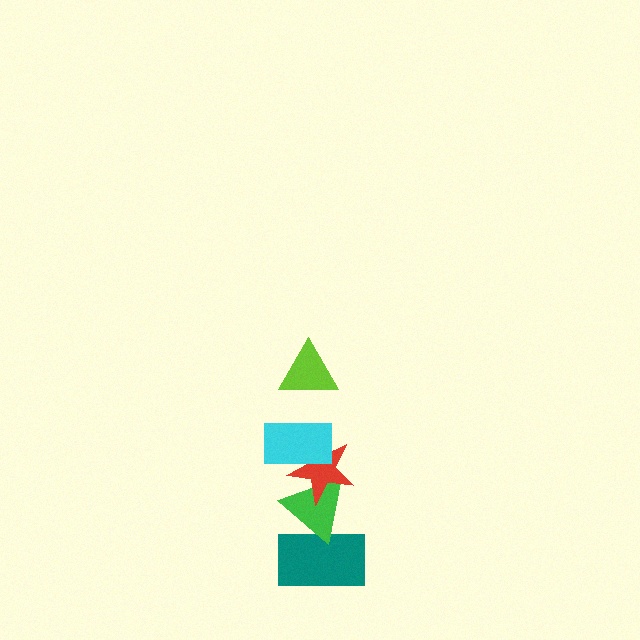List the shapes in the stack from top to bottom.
From top to bottom: the lime triangle, the cyan rectangle, the red star, the green triangle, the teal rectangle.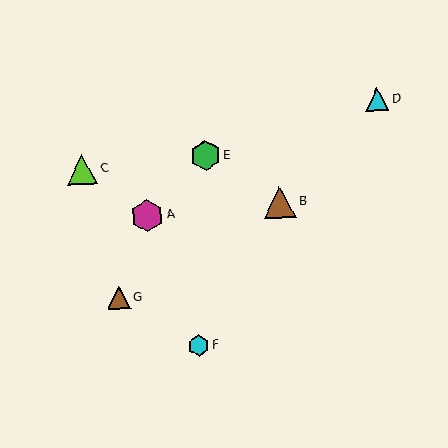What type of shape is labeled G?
Shape G is a brown triangle.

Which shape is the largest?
The magenta hexagon (labeled A) is the largest.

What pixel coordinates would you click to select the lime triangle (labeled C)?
Click at (82, 169) to select the lime triangle C.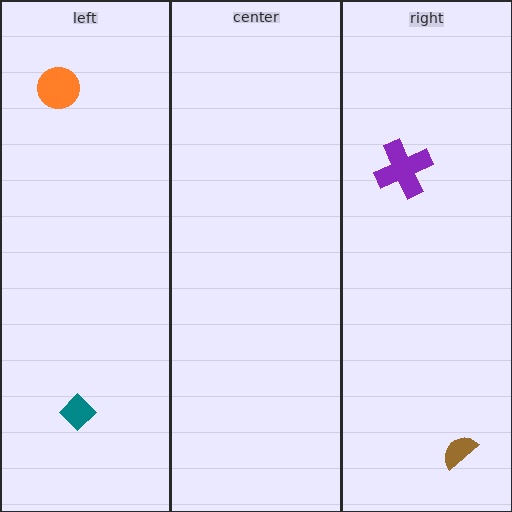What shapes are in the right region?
The brown semicircle, the purple cross.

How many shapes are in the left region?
2.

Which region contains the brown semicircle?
The right region.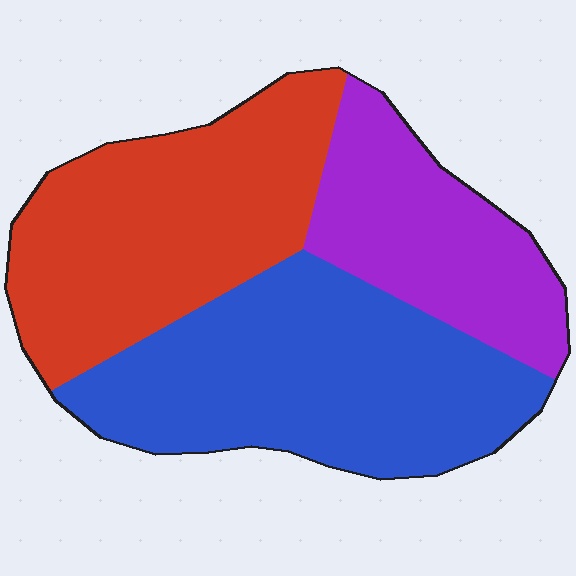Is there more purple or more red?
Red.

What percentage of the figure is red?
Red takes up about three eighths (3/8) of the figure.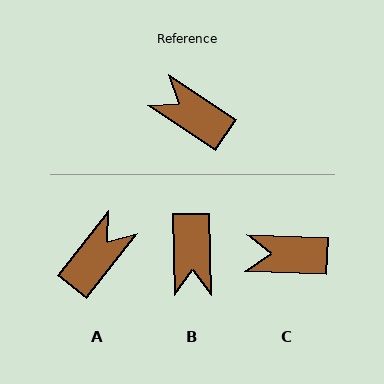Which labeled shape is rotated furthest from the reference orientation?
B, about 125 degrees away.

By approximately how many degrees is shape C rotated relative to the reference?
Approximately 31 degrees counter-clockwise.